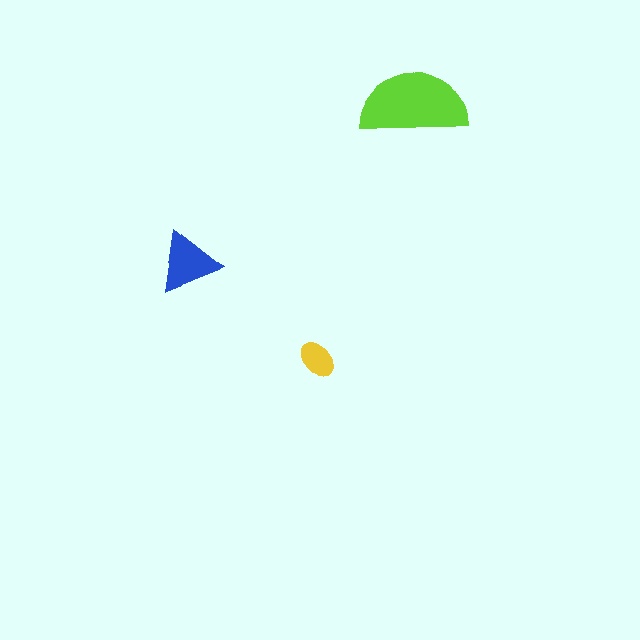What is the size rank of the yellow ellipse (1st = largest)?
3rd.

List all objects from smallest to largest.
The yellow ellipse, the blue triangle, the lime semicircle.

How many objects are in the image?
There are 3 objects in the image.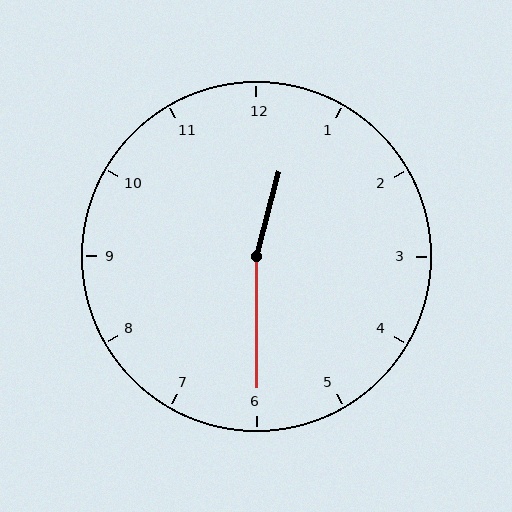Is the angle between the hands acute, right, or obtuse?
It is obtuse.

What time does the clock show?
12:30.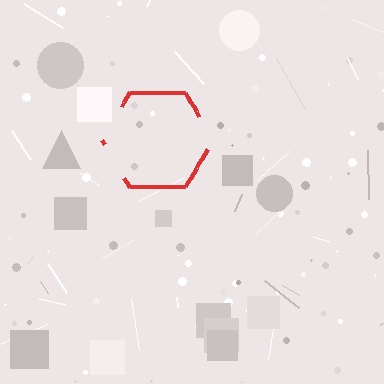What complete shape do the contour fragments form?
The contour fragments form a hexagon.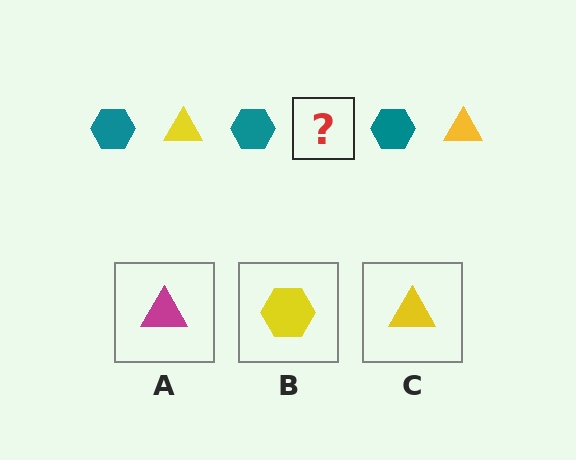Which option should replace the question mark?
Option C.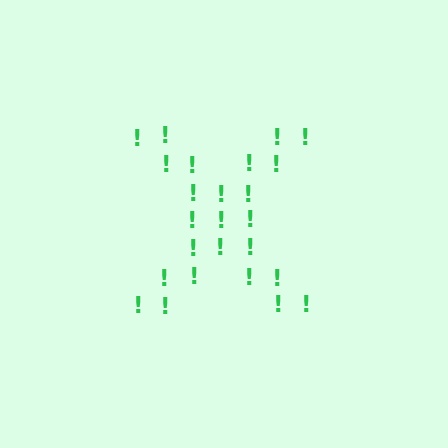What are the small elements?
The small elements are exclamation marks.